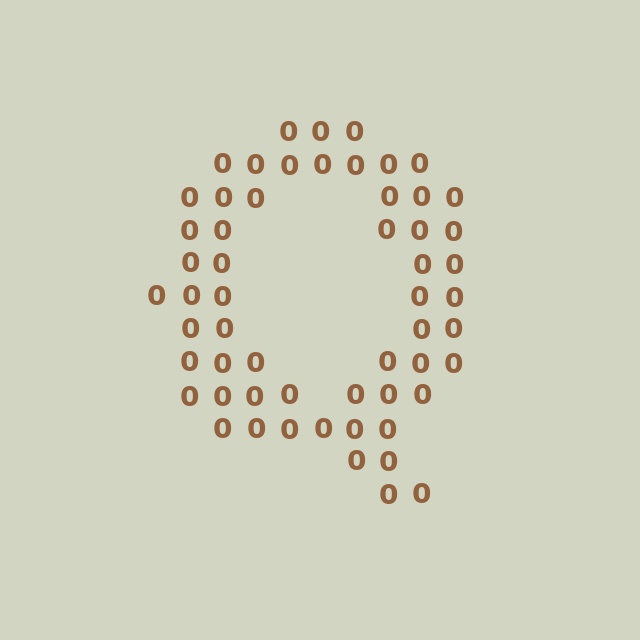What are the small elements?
The small elements are digit 0's.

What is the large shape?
The large shape is the letter Q.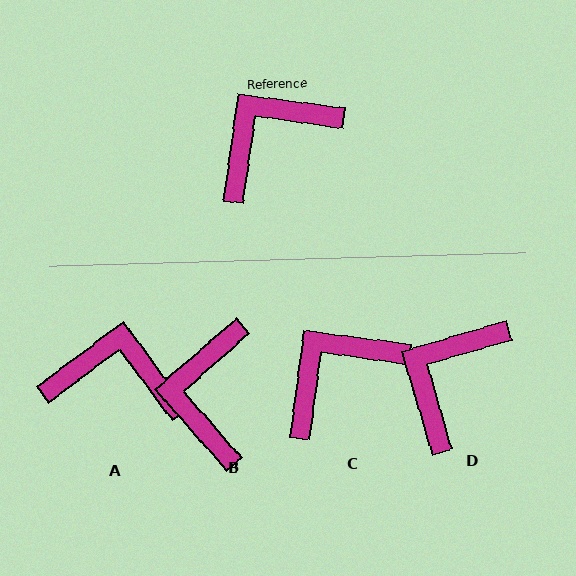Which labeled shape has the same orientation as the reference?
C.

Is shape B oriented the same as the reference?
No, it is off by about 49 degrees.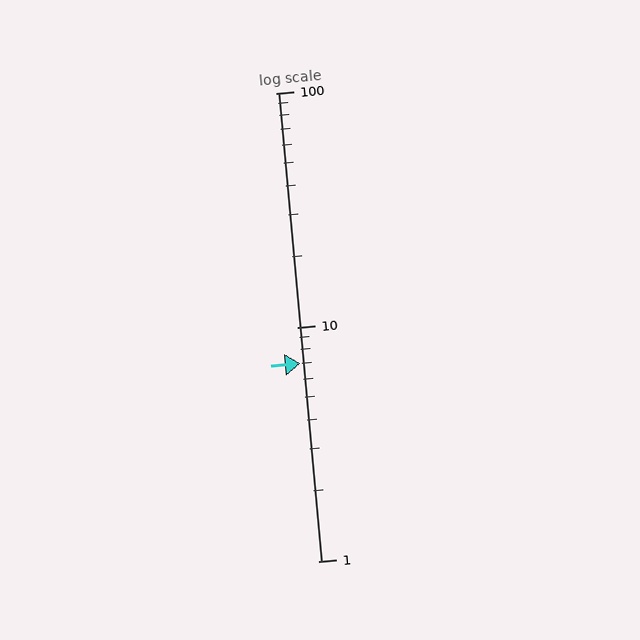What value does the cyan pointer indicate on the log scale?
The pointer indicates approximately 7.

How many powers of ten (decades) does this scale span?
The scale spans 2 decades, from 1 to 100.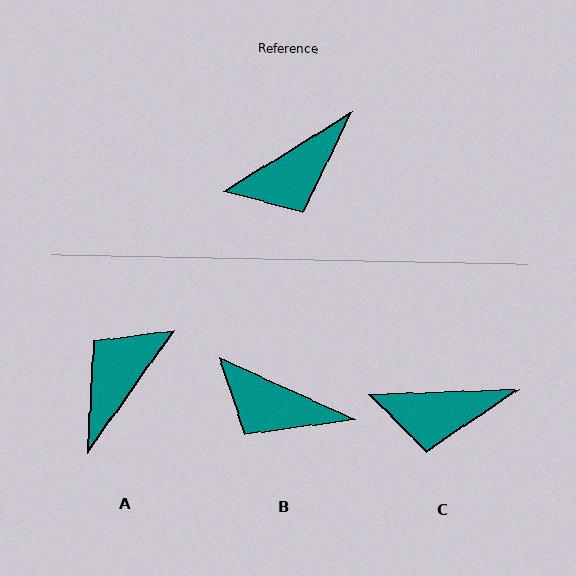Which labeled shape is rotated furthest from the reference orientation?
A, about 157 degrees away.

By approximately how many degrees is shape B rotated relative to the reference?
Approximately 56 degrees clockwise.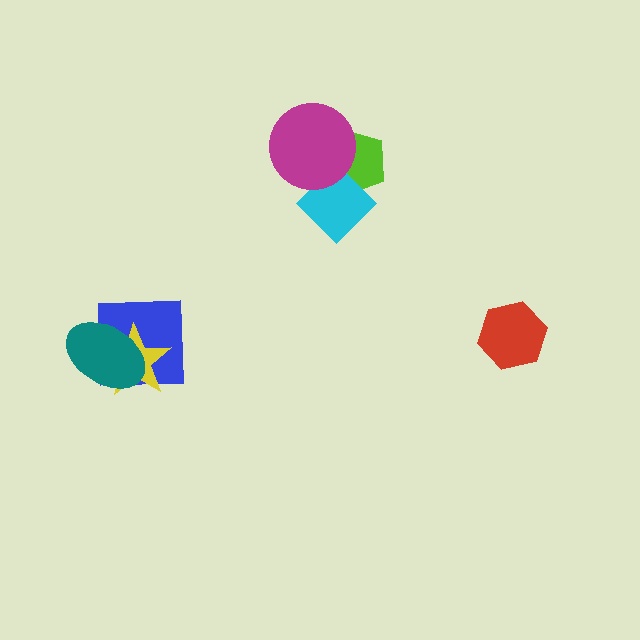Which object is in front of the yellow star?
The teal ellipse is in front of the yellow star.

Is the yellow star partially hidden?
Yes, it is partially covered by another shape.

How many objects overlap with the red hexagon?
0 objects overlap with the red hexagon.